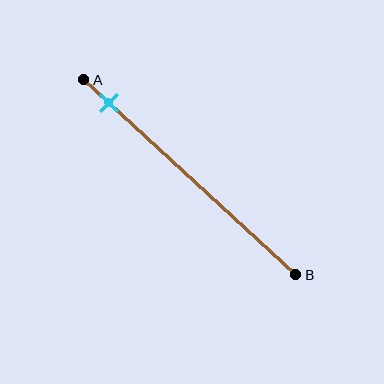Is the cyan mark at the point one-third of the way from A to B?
No, the mark is at about 10% from A, not at the 33% one-third point.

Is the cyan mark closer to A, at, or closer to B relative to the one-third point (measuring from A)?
The cyan mark is closer to point A than the one-third point of segment AB.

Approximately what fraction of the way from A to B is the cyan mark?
The cyan mark is approximately 10% of the way from A to B.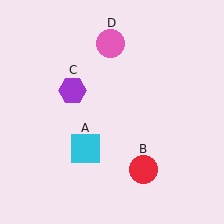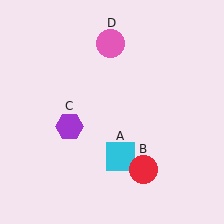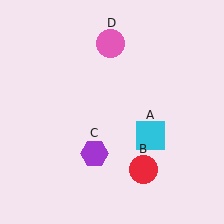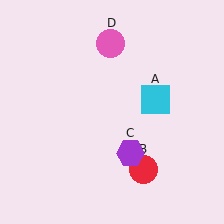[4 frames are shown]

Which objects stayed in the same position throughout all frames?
Red circle (object B) and pink circle (object D) remained stationary.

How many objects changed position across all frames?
2 objects changed position: cyan square (object A), purple hexagon (object C).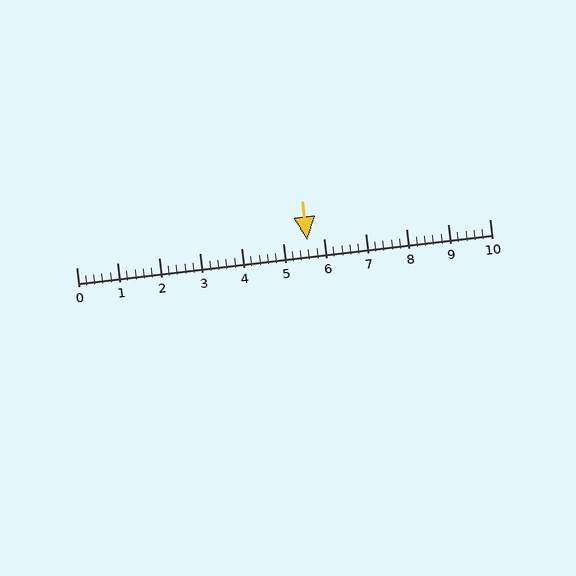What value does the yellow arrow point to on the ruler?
The yellow arrow points to approximately 5.6.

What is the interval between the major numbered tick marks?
The major tick marks are spaced 1 units apart.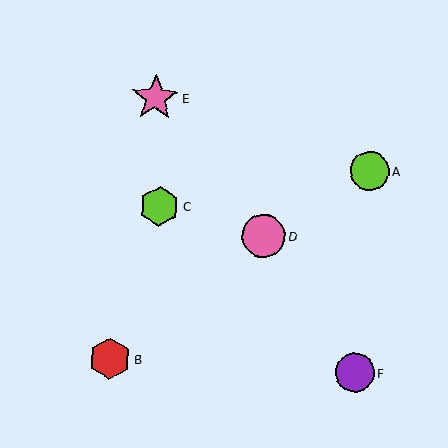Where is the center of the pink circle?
The center of the pink circle is at (264, 236).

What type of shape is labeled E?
Shape E is a pink star.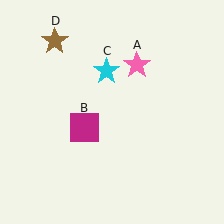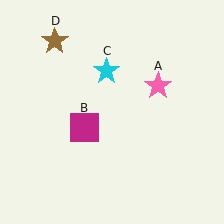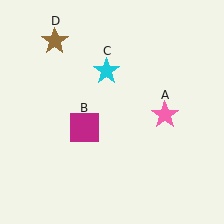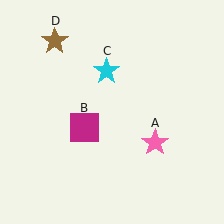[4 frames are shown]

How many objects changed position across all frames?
1 object changed position: pink star (object A).